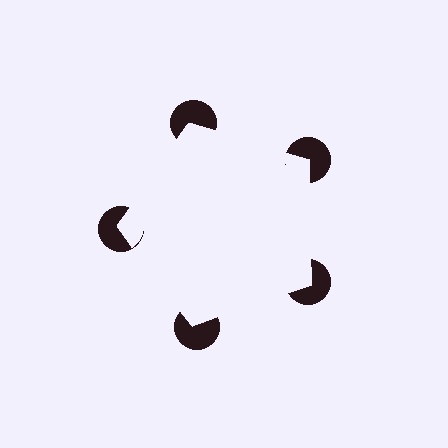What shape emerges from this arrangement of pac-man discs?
An illusory pentagon — its edges are inferred from the aligned wedge cuts in the pac-man discs, not physically drawn.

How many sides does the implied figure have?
5 sides.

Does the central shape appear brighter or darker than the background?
It typically appears slightly brighter than the background, even though no actual brightness change is drawn.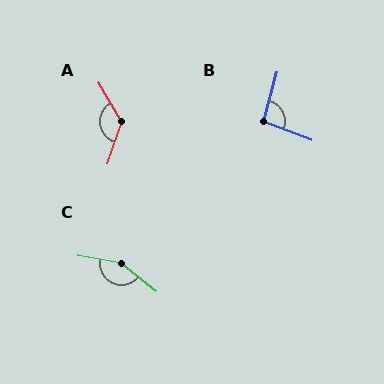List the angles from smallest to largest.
B (96°), A (131°), C (150°).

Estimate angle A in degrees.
Approximately 131 degrees.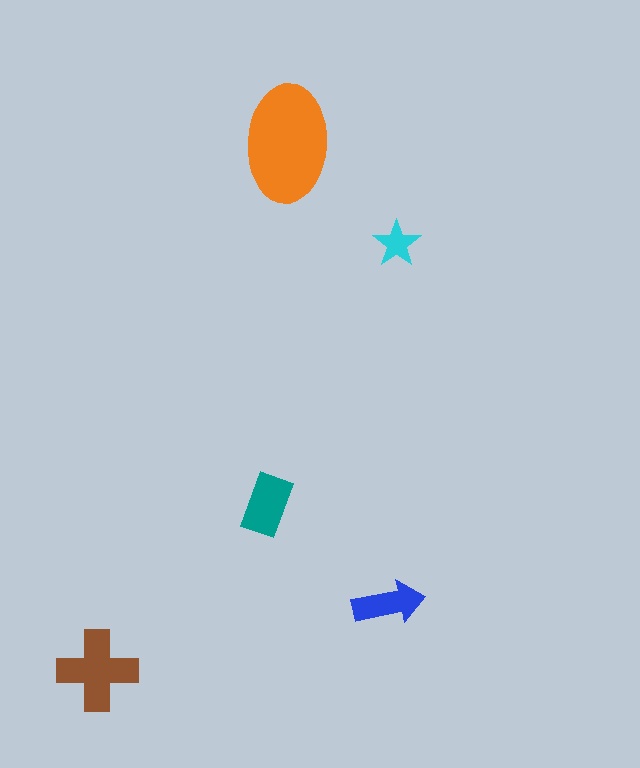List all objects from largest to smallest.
The orange ellipse, the brown cross, the teal rectangle, the blue arrow, the cyan star.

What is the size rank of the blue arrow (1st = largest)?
4th.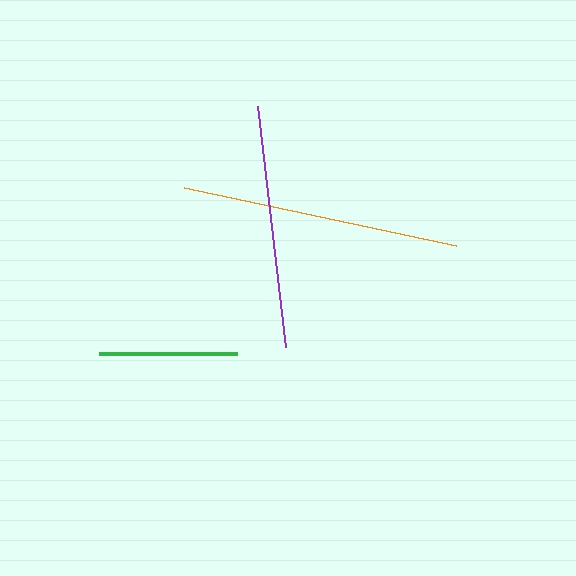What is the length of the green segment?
The green segment is approximately 139 pixels long.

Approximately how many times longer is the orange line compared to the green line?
The orange line is approximately 2.0 times the length of the green line.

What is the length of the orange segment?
The orange segment is approximately 278 pixels long.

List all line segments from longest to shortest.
From longest to shortest: orange, purple, green.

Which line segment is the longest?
The orange line is the longest at approximately 278 pixels.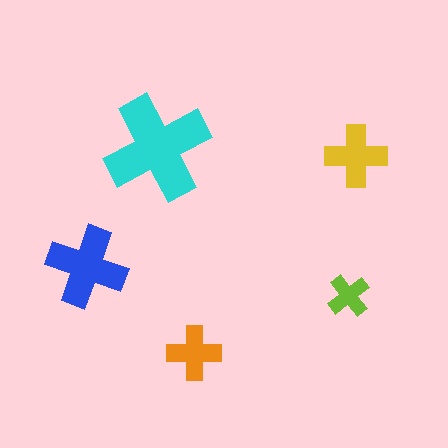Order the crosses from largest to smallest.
the cyan one, the blue one, the yellow one, the orange one, the lime one.